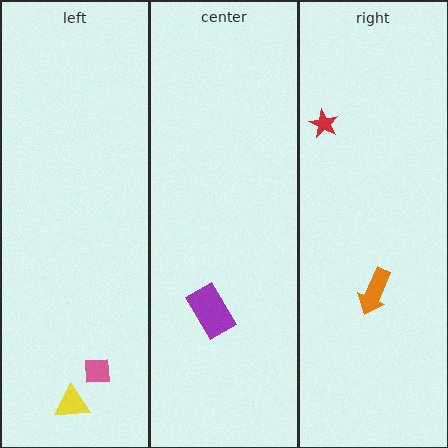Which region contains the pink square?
The left region.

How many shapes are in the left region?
2.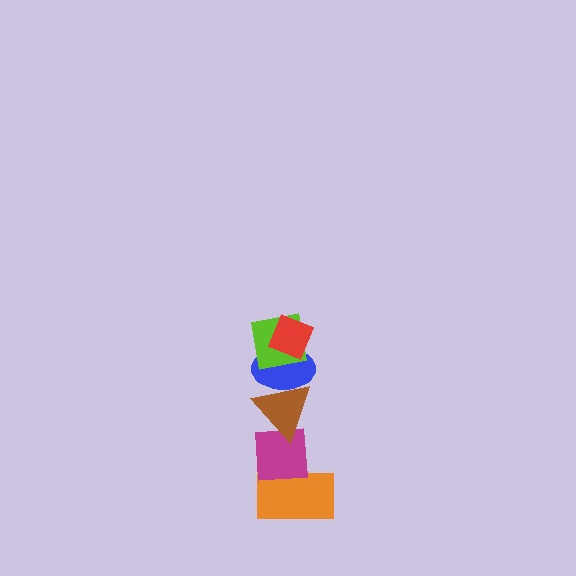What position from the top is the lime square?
The lime square is 2nd from the top.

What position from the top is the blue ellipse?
The blue ellipse is 3rd from the top.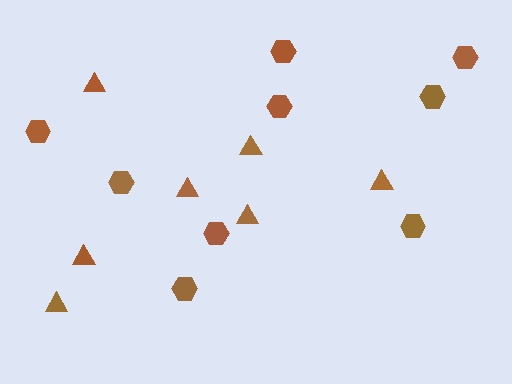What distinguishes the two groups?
There are 2 groups: one group of hexagons (9) and one group of triangles (7).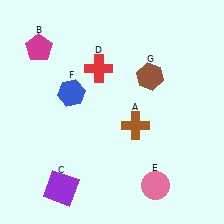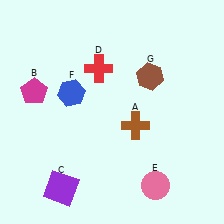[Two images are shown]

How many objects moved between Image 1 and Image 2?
1 object moved between the two images.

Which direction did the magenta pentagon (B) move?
The magenta pentagon (B) moved down.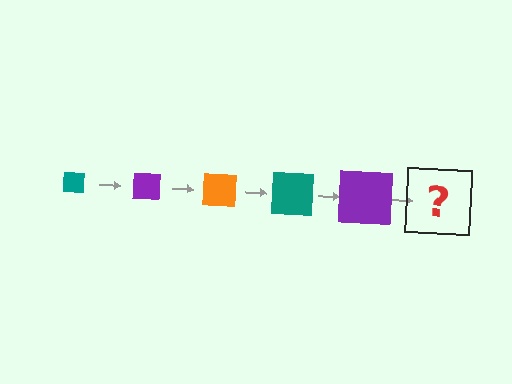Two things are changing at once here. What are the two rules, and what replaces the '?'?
The two rules are that the square grows larger each step and the color cycles through teal, purple, and orange. The '?' should be an orange square, larger than the previous one.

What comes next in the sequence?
The next element should be an orange square, larger than the previous one.